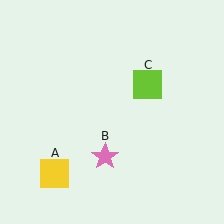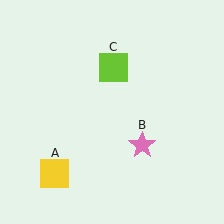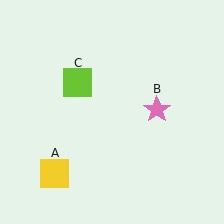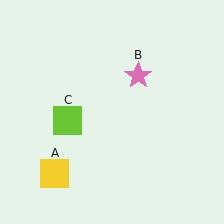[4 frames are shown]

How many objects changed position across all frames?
2 objects changed position: pink star (object B), lime square (object C).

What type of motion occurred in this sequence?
The pink star (object B), lime square (object C) rotated counterclockwise around the center of the scene.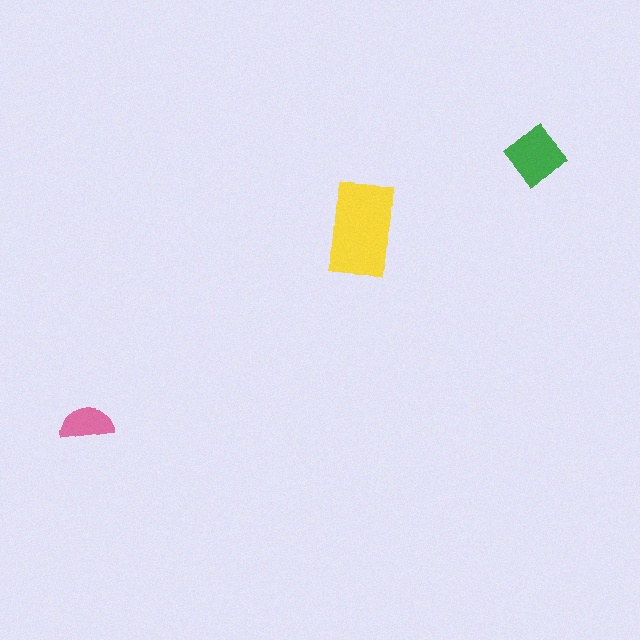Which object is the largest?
The yellow rectangle.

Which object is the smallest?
The pink semicircle.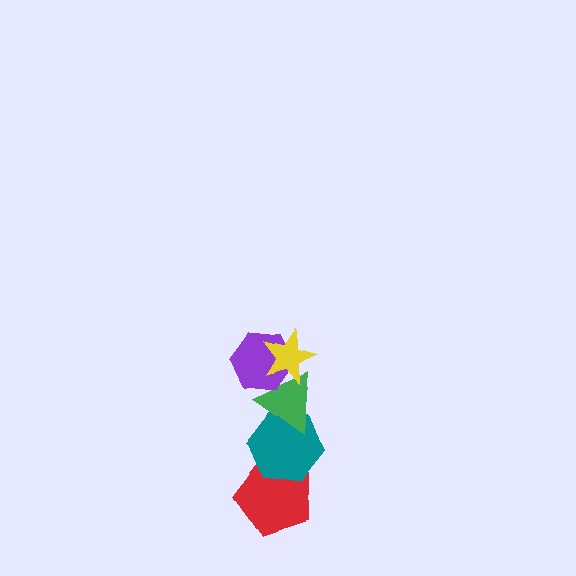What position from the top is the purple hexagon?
The purple hexagon is 2nd from the top.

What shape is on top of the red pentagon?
The teal hexagon is on top of the red pentagon.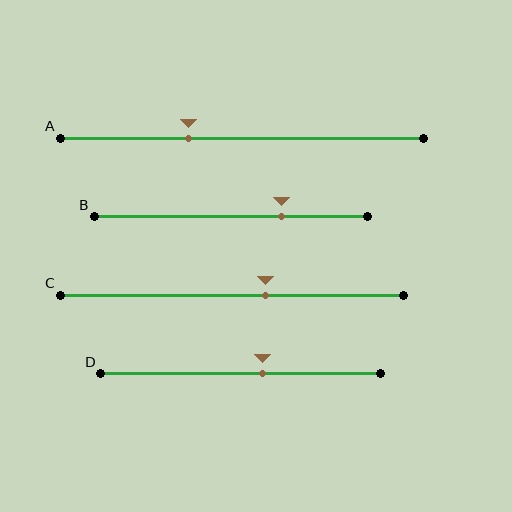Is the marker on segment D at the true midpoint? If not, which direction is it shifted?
No, the marker on segment D is shifted to the right by about 8% of the segment length.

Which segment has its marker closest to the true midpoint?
Segment D has its marker closest to the true midpoint.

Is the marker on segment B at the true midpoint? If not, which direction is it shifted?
No, the marker on segment B is shifted to the right by about 18% of the segment length.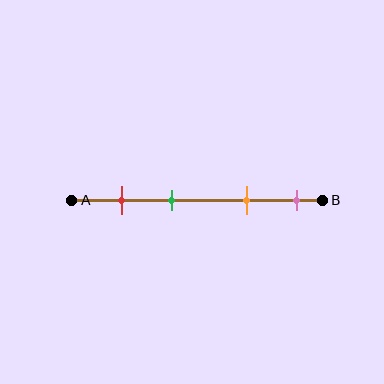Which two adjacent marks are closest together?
The red and green marks are the closest adjacent pair.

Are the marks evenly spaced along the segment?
No, the marks are not evenly spaced.